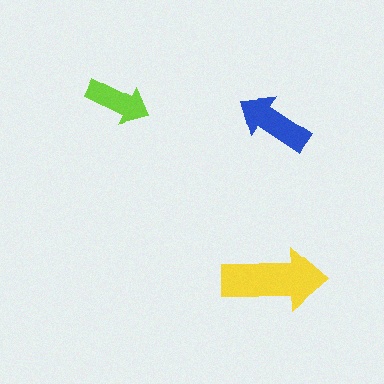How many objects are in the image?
There are 3 objects in the image.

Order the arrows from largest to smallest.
the yellow one, the blue one, the lime one.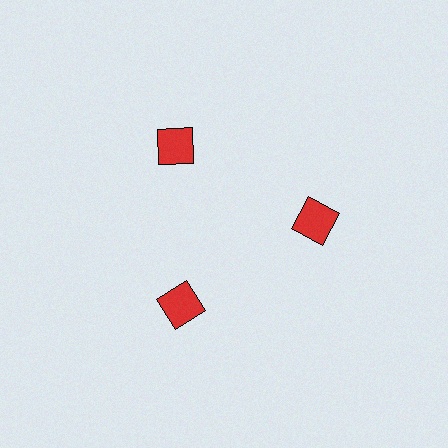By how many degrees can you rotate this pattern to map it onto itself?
The pattern maps onto itself every 120 degrees of rotation.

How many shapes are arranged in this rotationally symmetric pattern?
There are 3 shapes, arranged in 3 groups of 1.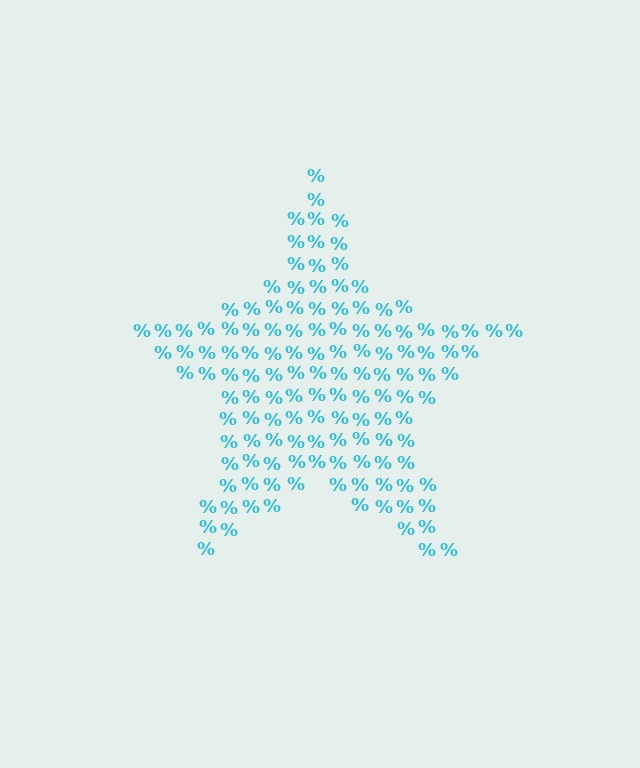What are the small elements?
The small elements are percent signs.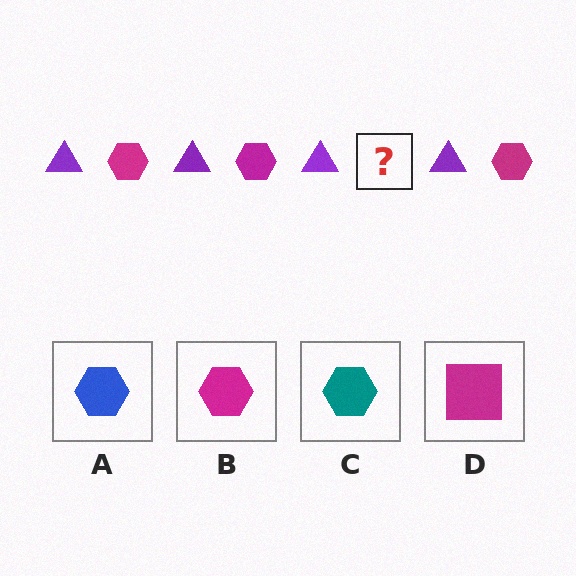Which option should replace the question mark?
Option B.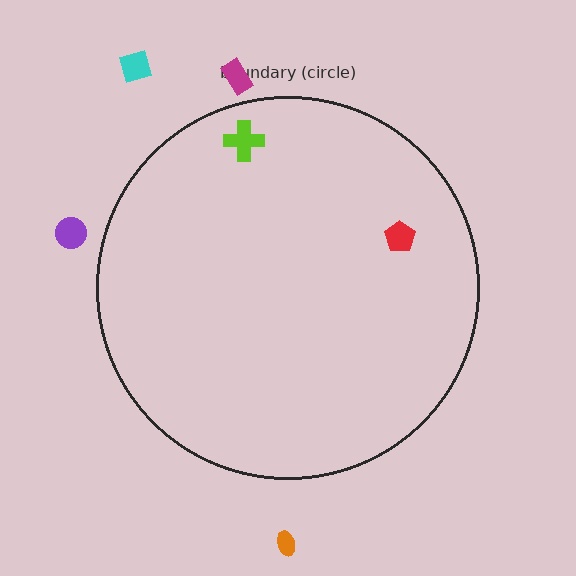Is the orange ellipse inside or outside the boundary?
Outside.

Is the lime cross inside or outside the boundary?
Inside.